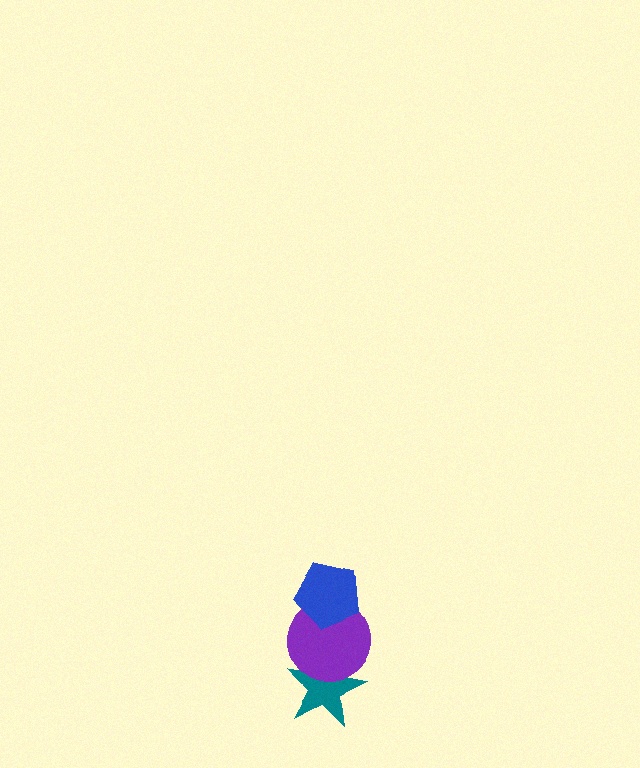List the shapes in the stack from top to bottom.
From top to bottom: the blue pentagon, the purple circle, the teal star.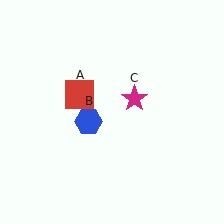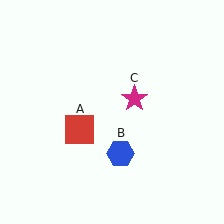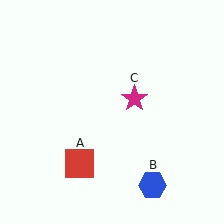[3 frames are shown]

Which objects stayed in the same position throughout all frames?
Magenta star (object C) remained stationary.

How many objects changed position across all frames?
2 objects changed position: red square (object A), blue hexagon (object B).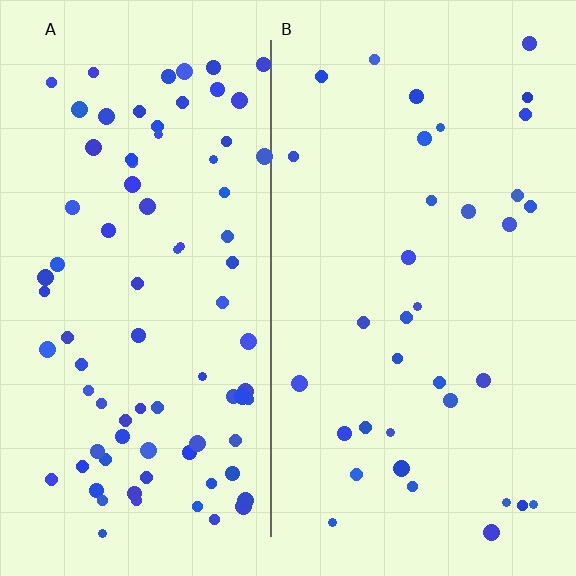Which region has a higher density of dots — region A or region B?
A (the left).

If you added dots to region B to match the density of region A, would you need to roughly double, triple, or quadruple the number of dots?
Approximately double.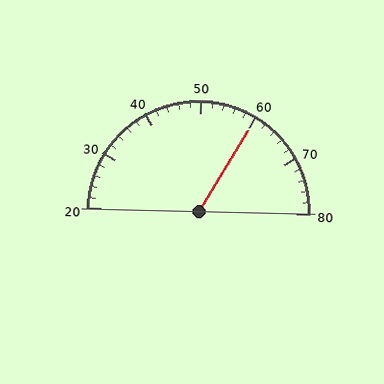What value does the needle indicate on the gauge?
The needle indicates approximately 60.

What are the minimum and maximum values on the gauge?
The gauge ranges from 20 to 80.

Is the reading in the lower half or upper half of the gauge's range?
The reading is in the upper half of the range (20 to 80).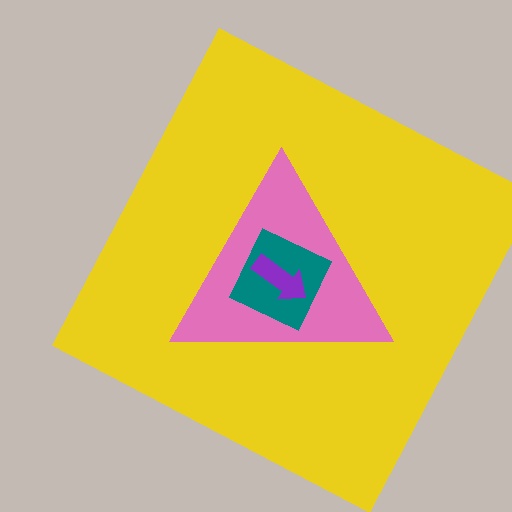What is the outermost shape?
The yellow square.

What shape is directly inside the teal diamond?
The purple arrow.